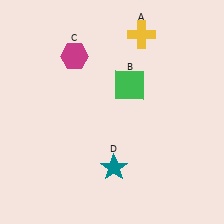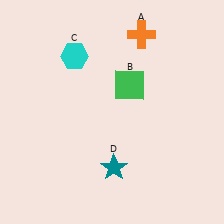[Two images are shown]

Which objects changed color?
A changed from yellow to orange. C changed from magenta to cyan.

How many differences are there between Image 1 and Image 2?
There are 2 differences between the two images.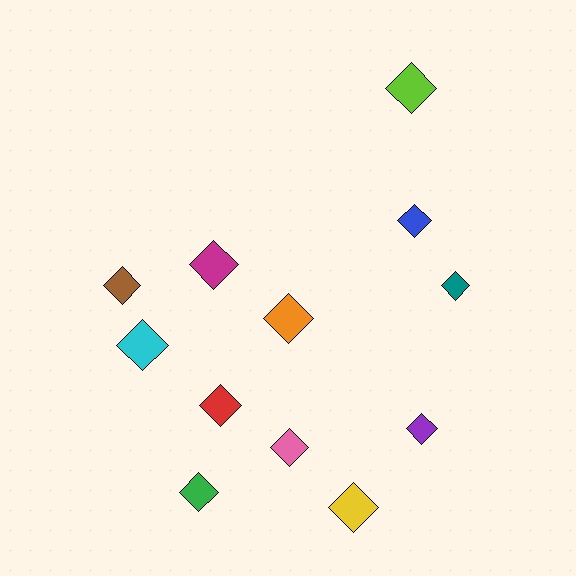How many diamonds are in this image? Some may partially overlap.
There are 12 diamonds.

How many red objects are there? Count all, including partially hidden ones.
There is 1 red object.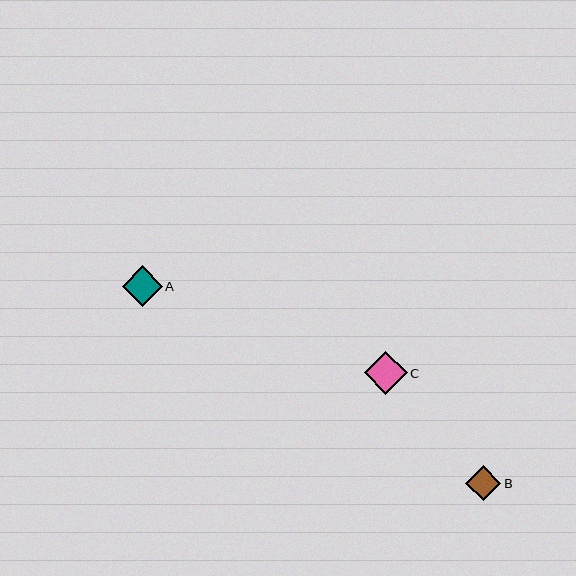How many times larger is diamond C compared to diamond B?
Diamond C is approximately 1.2 times the size of diamond B.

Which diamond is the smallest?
Diamond B is the smallest with a size of approximately 35 pixels.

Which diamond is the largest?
Diamond C is the largest with a size of approximately 43 pixels.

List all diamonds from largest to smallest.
From largest to smallest: C, A, B.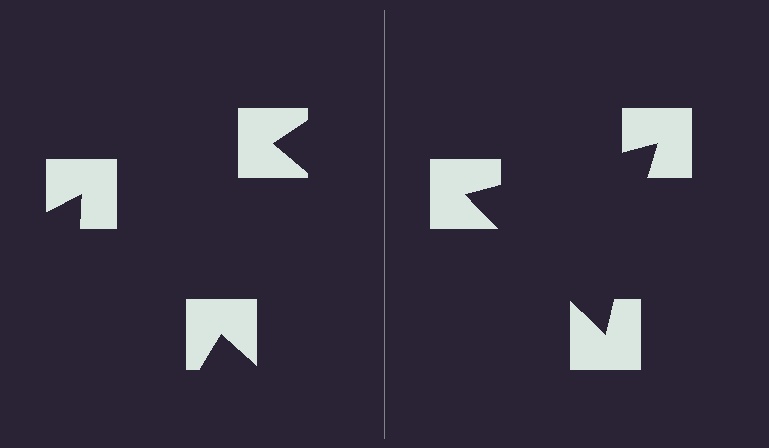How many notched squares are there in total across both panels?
6 — 3 on each side.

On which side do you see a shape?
An illusory triangle appears on the right side. On the left side the wedge cuts are rotated, so no coherent shape forms.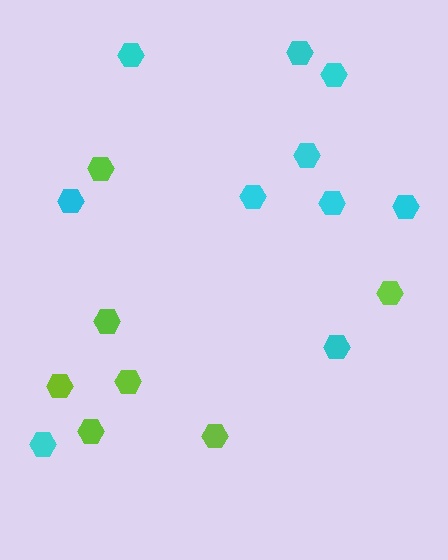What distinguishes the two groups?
There are 2 groups: one group of cyan hexagons (10) and one group of lime hexagons (7).